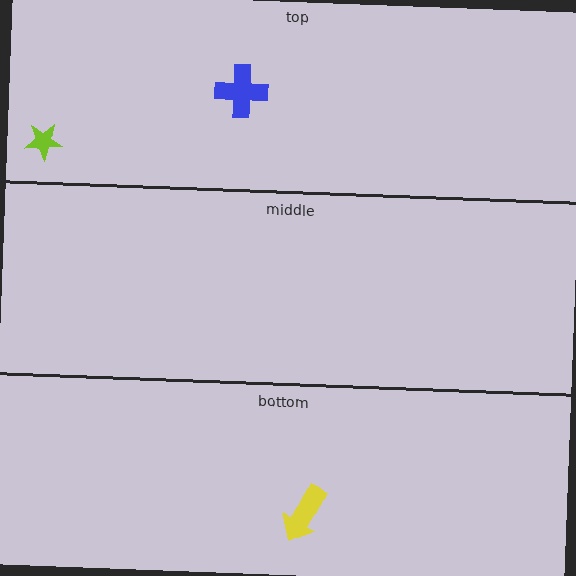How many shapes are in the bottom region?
1.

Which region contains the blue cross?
The top region.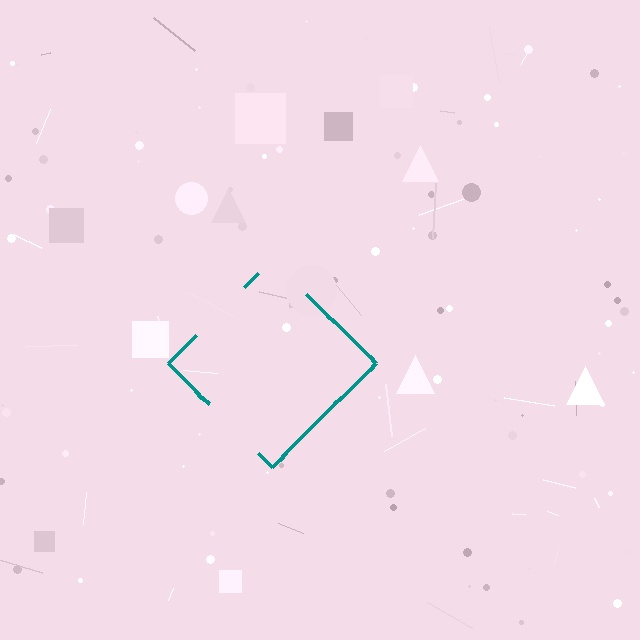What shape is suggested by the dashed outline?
The dashed outline suggests a diamond.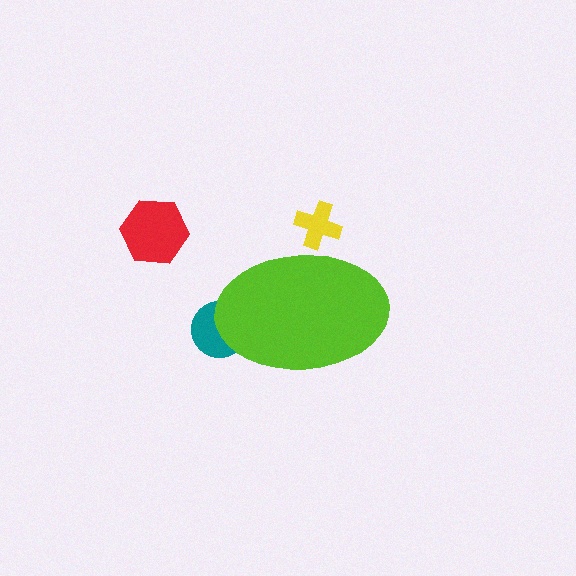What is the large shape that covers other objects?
A lime ellipse.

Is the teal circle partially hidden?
Yes, the teal circle is partially hidden behind the lime ellipse.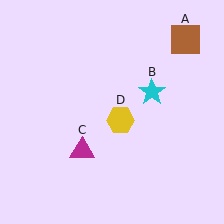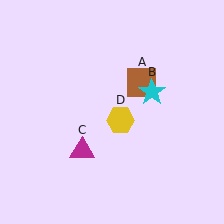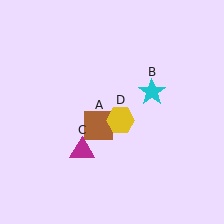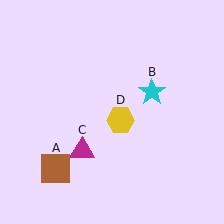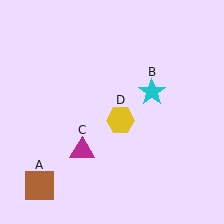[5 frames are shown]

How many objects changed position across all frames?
1 object changed position: brown square (object A).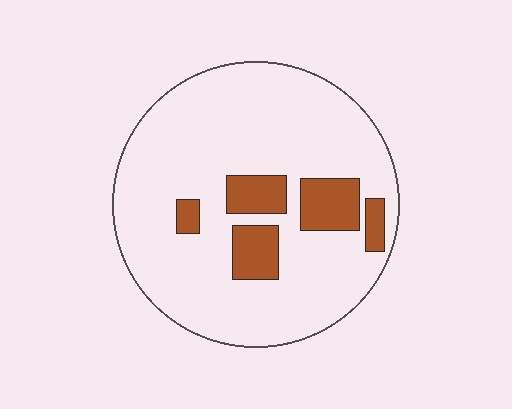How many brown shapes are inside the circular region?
5.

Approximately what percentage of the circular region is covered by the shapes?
Approximately 15%.